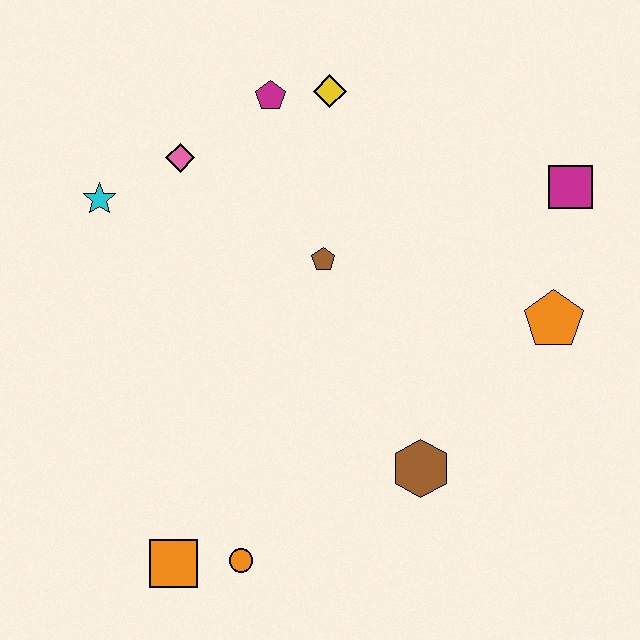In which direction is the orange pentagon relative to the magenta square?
The orange pentagon is below the magenta square.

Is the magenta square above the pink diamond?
No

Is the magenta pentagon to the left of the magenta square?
Yes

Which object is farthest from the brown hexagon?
The cyan star is farthest from the brown hexagon.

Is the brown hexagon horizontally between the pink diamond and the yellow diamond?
No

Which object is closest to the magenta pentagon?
The yellow diamond is closest to the magenta pentagon.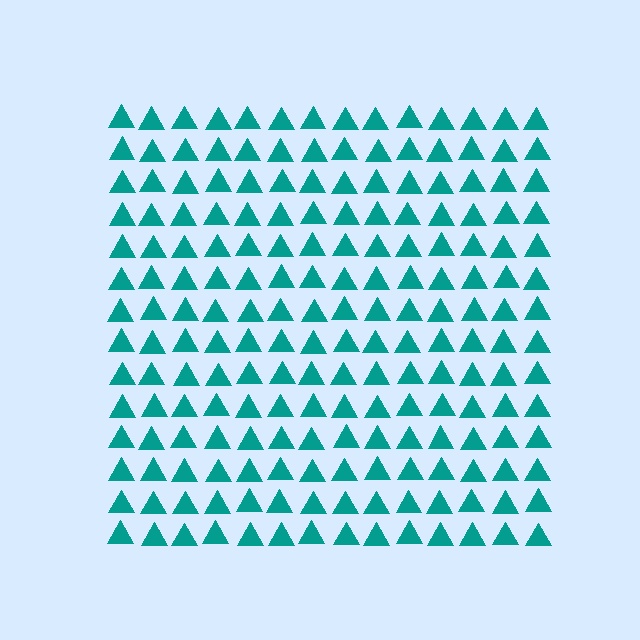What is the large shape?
The large shape is a square.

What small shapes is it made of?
It is made of small triangles.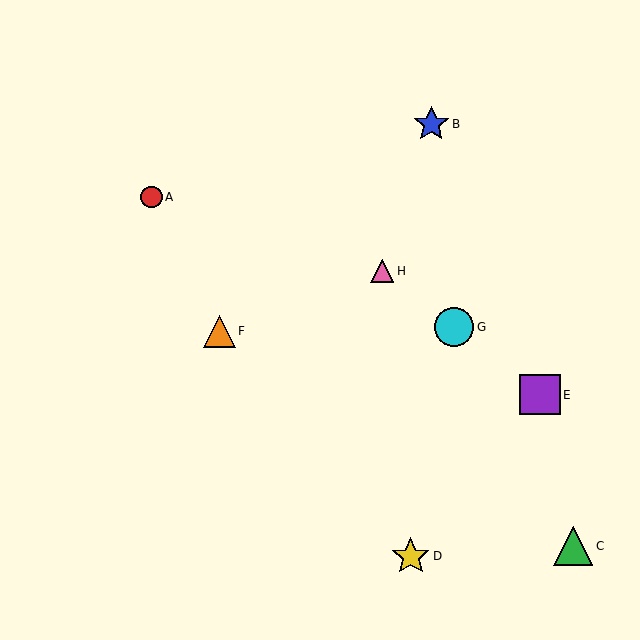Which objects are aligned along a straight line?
Objects E, G, H are aligned along a straight line.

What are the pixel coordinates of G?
Object G is at (454, 327).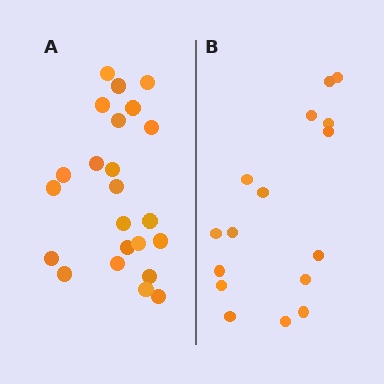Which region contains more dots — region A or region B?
Region A (the left region) has more dots.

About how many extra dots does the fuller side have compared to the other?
Region A has roughly 8 or so more dots than region B.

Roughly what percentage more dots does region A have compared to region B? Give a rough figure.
About 45% more.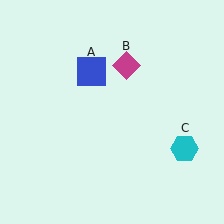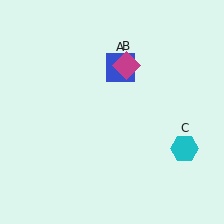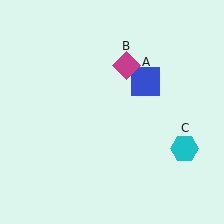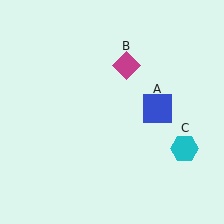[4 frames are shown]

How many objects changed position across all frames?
1 object changed position: blue square (object A).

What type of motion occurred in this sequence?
The blue square (object A) rotated clockwise around the center of the scene.